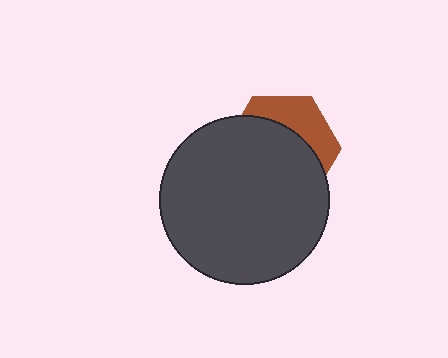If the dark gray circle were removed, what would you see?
You would see the complete brown hexagon.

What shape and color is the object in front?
The object in front is a dark gray circle.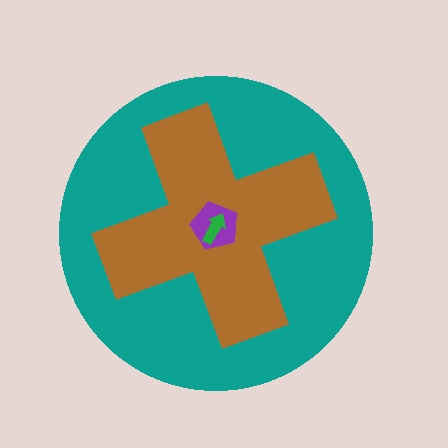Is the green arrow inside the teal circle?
Yes.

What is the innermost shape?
The green arrow.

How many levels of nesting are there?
4.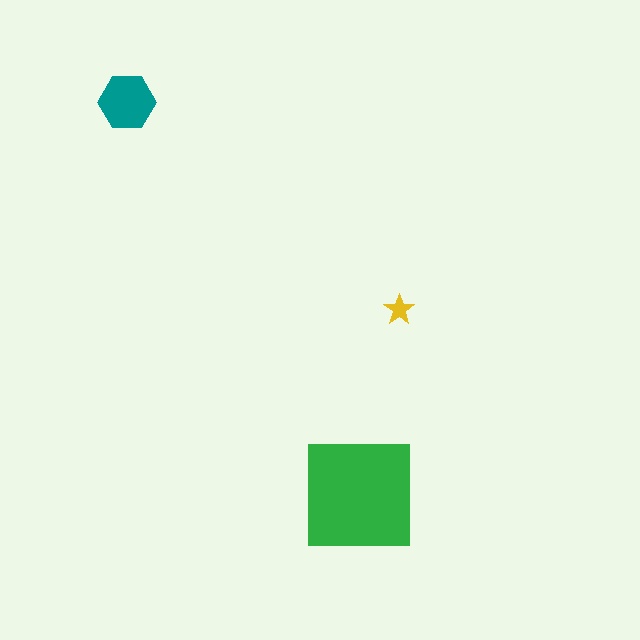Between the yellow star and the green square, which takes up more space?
The green square.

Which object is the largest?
The green square.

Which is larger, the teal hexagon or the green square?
The green square.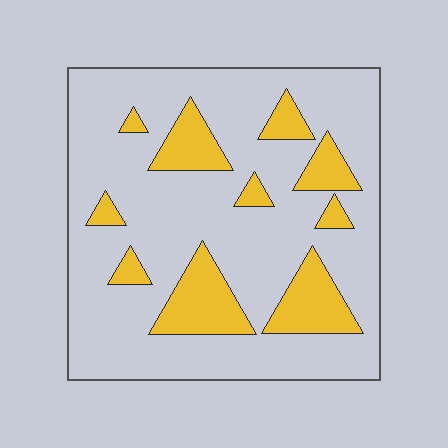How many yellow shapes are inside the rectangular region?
10.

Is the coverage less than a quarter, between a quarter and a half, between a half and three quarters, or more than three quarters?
Less than a quarter.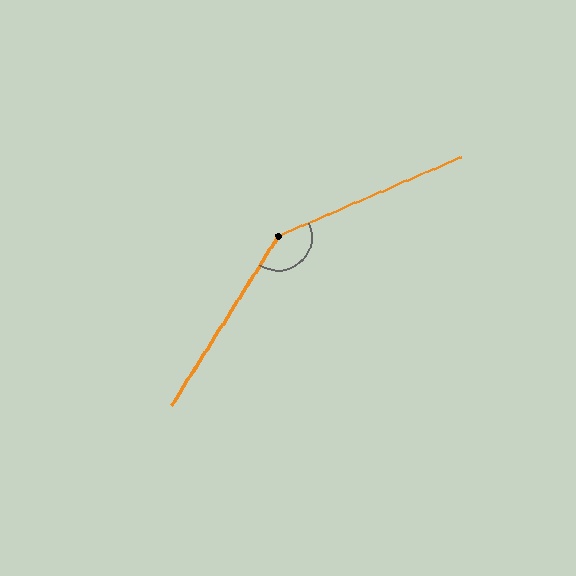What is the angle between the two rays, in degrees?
Approximately 146 degrees.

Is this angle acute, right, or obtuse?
It is obtuse.